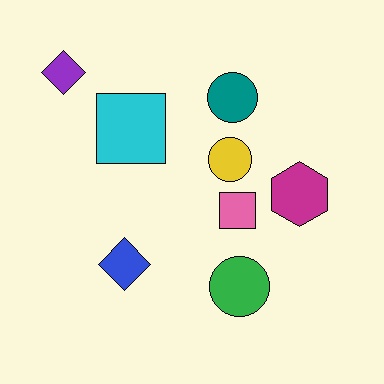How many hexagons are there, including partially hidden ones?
There is 1 hexagon.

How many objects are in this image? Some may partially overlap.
There are 8 objects.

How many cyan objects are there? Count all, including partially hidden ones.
There is 1 cyan object.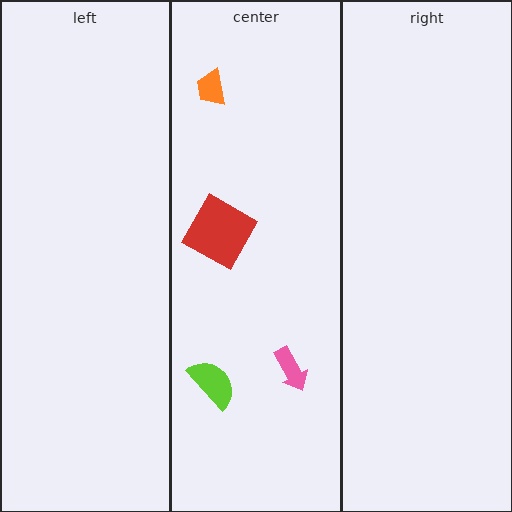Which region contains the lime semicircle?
The center region.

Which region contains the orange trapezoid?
The center region.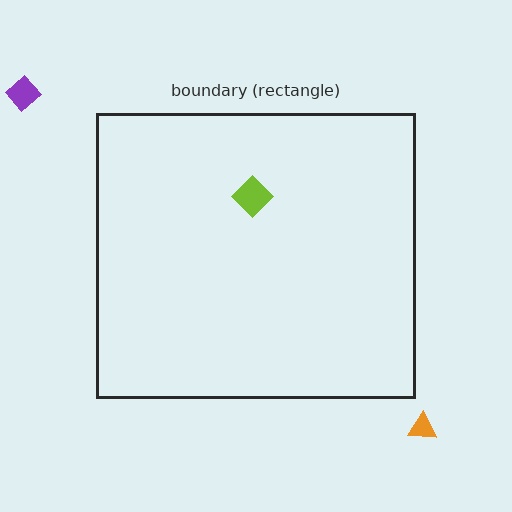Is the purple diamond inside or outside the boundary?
Outside.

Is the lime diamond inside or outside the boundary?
Inside.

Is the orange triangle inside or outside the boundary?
Outside.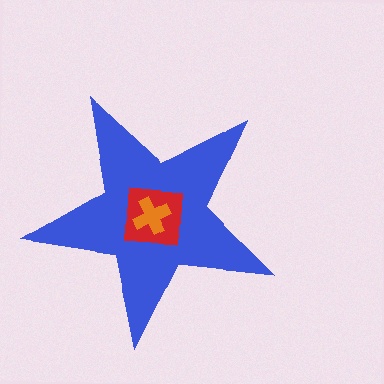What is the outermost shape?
The blue star.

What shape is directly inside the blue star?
The red square.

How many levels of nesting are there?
3.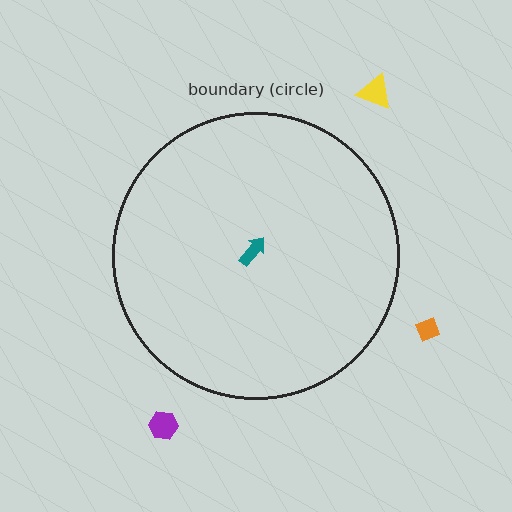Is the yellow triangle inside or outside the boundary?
Outside.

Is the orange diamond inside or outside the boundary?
Outside.